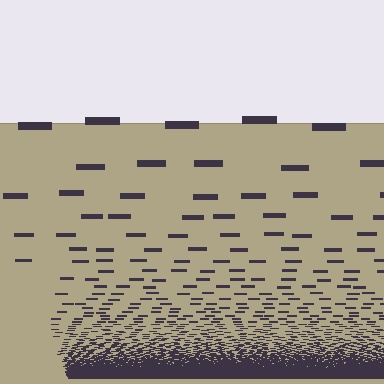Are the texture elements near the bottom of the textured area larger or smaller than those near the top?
Smaller. The gradient is inverted — elements near the bottom are smaller and denser.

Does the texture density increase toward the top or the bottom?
Density increases toward the bottom.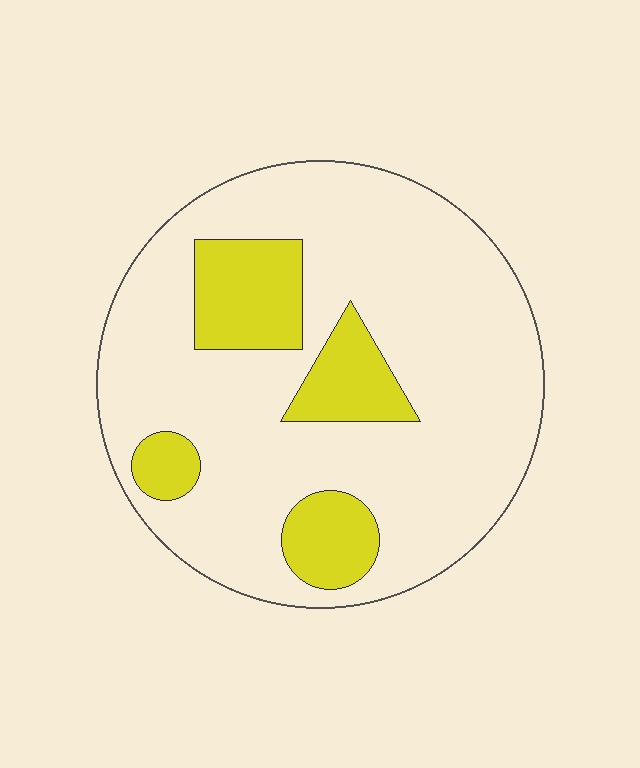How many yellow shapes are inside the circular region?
4.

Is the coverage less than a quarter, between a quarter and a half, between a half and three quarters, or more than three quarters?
Less than a quarter.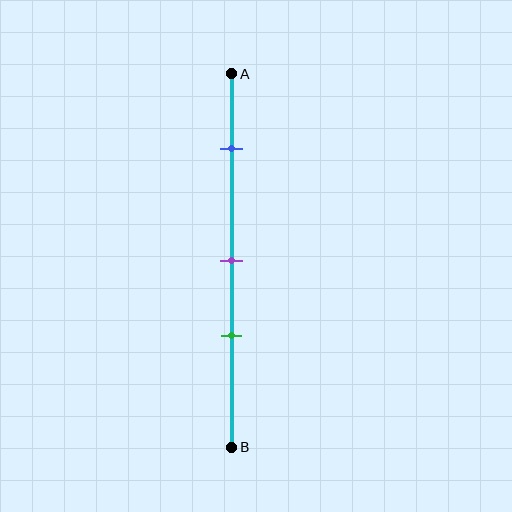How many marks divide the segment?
There are 3 marks dividing the segment.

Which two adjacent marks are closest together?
The purple and green marks are the closest adjacent pair.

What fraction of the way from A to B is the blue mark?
The blue mark is approximately 20% (0.2) of the way from A to B.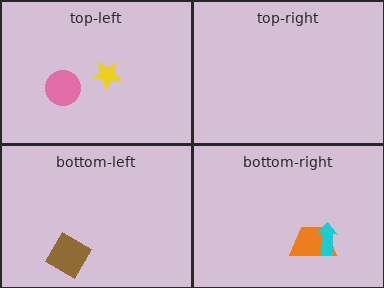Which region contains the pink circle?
The top-left region.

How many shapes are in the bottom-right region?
2.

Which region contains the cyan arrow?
The bottom-right region.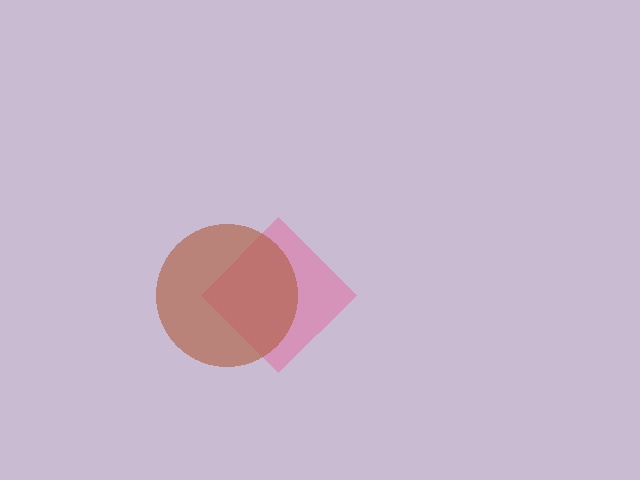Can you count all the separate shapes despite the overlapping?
Yes, there are 2 separate shapes.